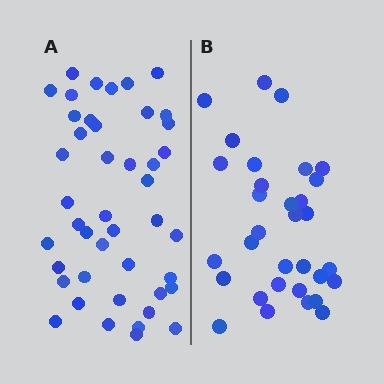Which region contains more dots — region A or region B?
Region A (the left region) has more dots.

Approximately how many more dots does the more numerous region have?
Region A has roughly 12 or so more dots than region B.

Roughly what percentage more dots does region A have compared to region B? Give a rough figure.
About 40% more.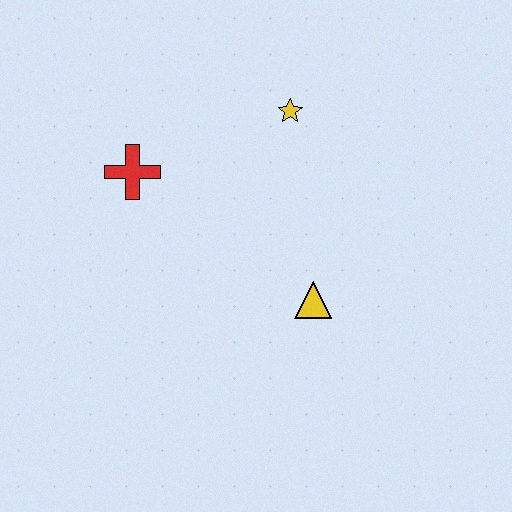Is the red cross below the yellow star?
Yes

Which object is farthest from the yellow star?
The yellow triangle is farthest from the yellow star.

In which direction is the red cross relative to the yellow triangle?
The red cross is to the left of the yellow triangle.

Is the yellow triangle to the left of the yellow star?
No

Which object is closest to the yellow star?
The red cross is closest to the yellow star.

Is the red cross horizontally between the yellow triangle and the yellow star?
No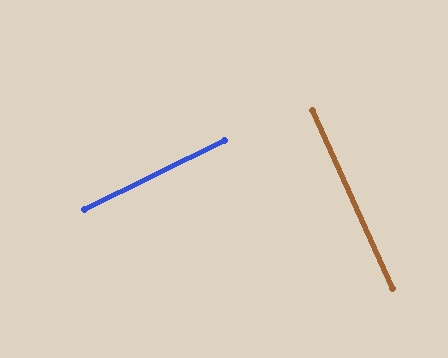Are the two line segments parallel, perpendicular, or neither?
Perpendicular — they meet at approximately 88°.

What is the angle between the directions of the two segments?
Approximately 88 degrees.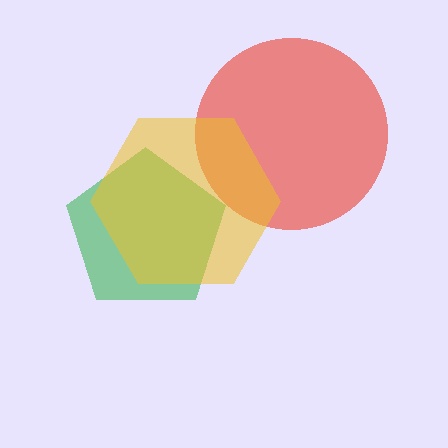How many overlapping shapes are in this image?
There are 3 overlapping shapes in the image.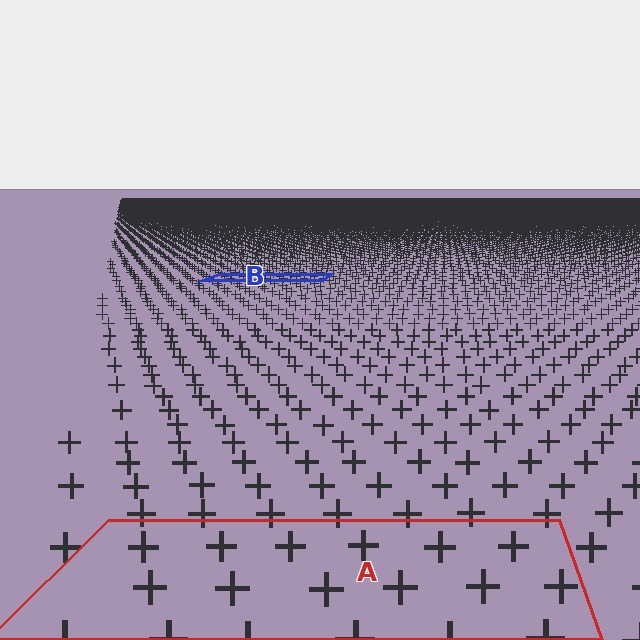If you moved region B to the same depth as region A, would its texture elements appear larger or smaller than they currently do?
They would appear larger. At a closer depth, the same texture elements are projected at a bigger on-screen size.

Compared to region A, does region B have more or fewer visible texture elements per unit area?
Region B has more texture elements per unit area — they are packed more densely because it is farther away.